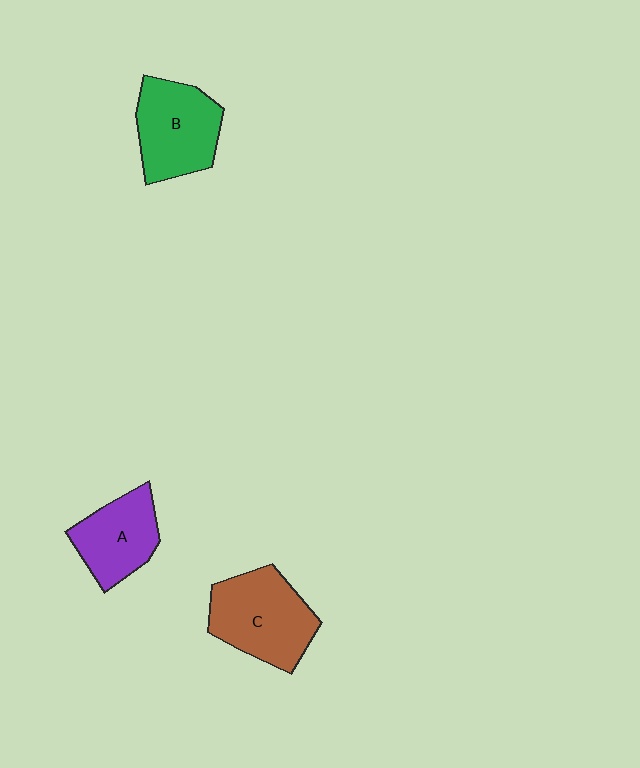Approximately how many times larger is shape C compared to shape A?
Approximately 1.3 times.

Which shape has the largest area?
Shape C (brown).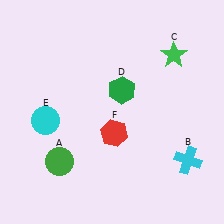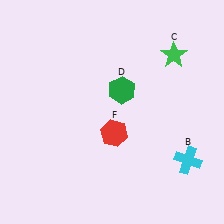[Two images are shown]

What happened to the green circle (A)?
The green circle (A) was removed in Image 2. It was in the bottom-left area of Image 1.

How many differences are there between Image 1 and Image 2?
There are 2 differences between the two images.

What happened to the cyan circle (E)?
The cyan circle (E) was removed in Image 2. It was in the bottom-left area of Image 1.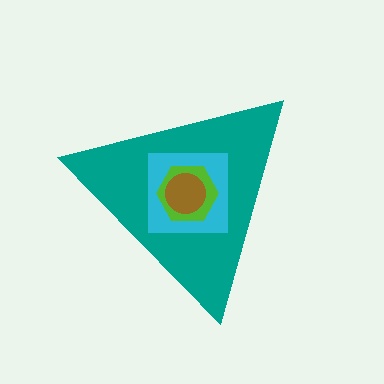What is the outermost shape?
The teal triangle.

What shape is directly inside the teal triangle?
The cyan square.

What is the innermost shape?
The brown circle.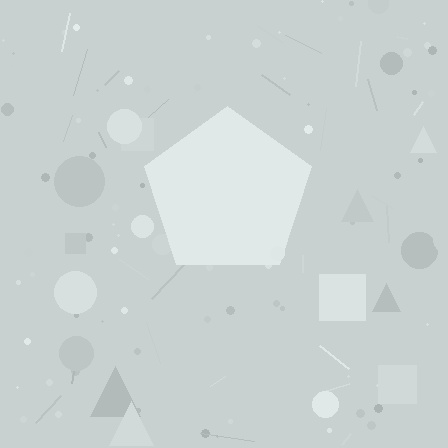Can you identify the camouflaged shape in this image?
The camouflaged shape is a pentagon.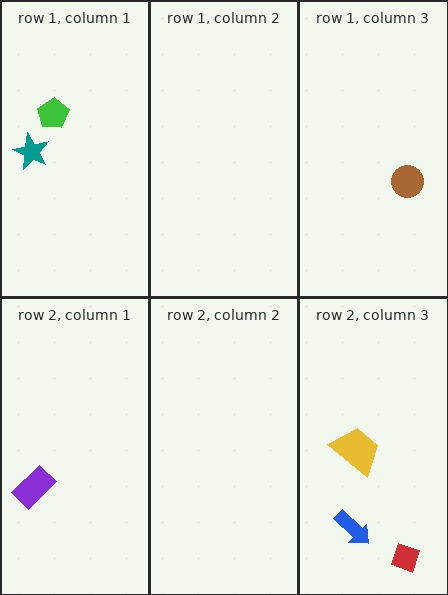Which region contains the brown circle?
The row 1, column 3 region.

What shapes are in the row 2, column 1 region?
The purple rectangle.